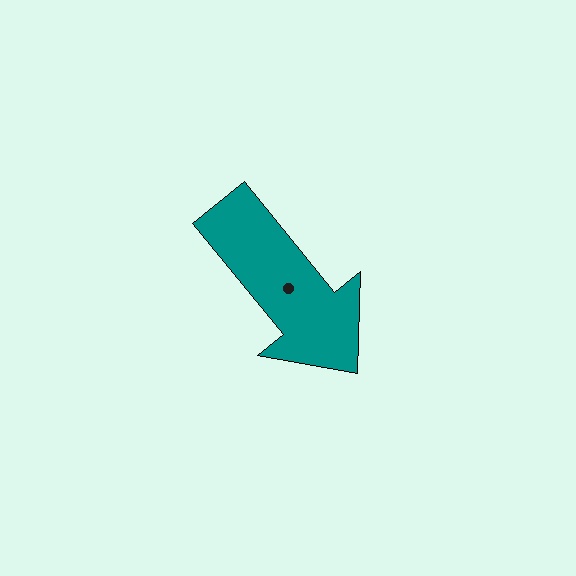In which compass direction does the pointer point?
Southeast.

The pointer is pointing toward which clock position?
Roughly 5 o'clock.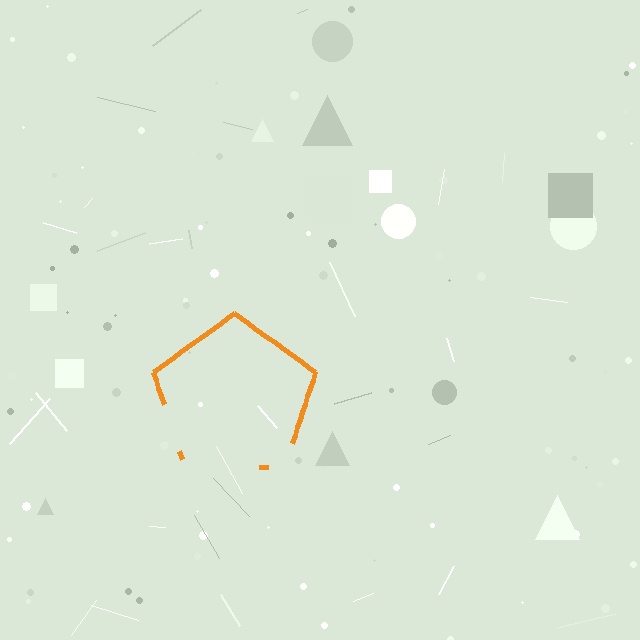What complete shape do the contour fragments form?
The contour fragments form a pentagon.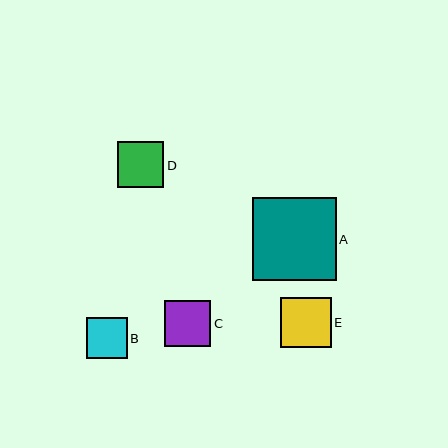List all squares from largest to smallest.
From largest to smallest: A, E, C, D, B.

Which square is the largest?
Square A is the largest with a size of approximately 84 pixels.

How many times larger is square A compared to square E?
Square A is approximately 1.7 times the size of square E.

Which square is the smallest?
Square B is the smallest with a size of approximately 41 pixels.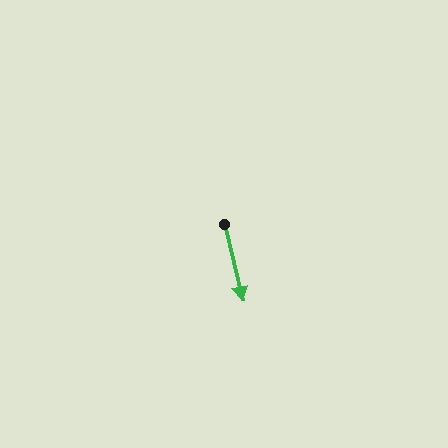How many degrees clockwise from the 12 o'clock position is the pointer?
Approximately 166 degrees.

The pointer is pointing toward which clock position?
Roughly 6 o'clock.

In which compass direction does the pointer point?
South.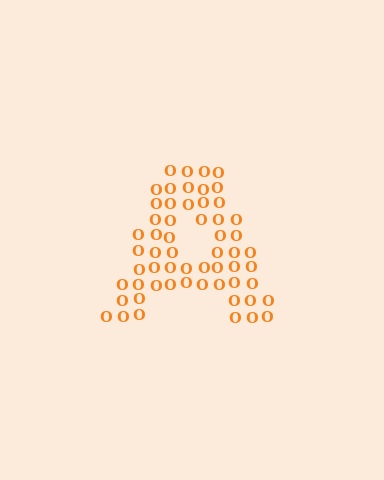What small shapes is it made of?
It is made of small letter O's.